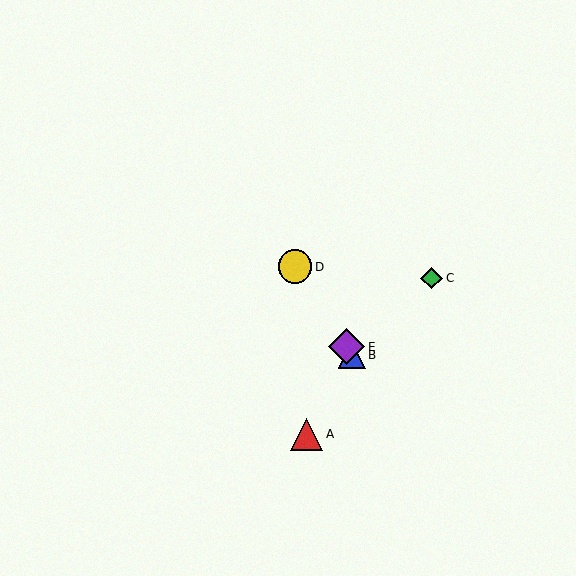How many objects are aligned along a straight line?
3 objects (B, D, E) are aligned along a straight line.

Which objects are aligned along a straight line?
Objects B, D, E are aligned along a straight line.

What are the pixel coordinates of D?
Object D is at (295, 267).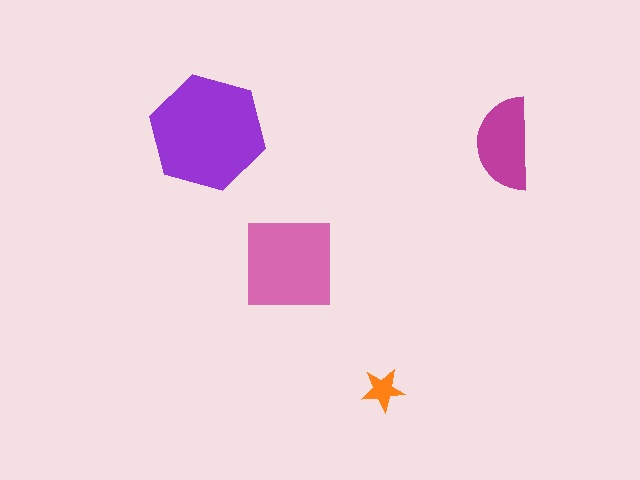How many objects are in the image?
There are 4 objects in the image.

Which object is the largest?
The purple hexagon.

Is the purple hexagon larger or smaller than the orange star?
Larger.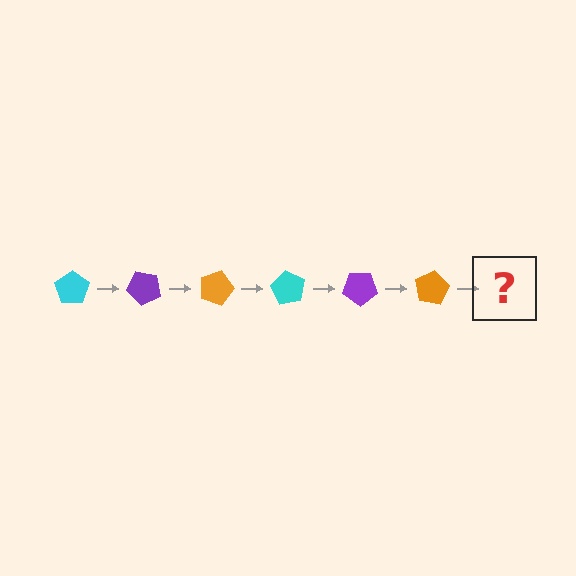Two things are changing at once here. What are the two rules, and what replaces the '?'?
The two rules are that it rotates 45 degrees each step and the color cycles through cyan, purple, and orange. The '?' should be a cyan pentagon, rotated 270 degrees from the start.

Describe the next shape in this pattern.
It should be a cyan pentagon, rotated 270 degrees from the start.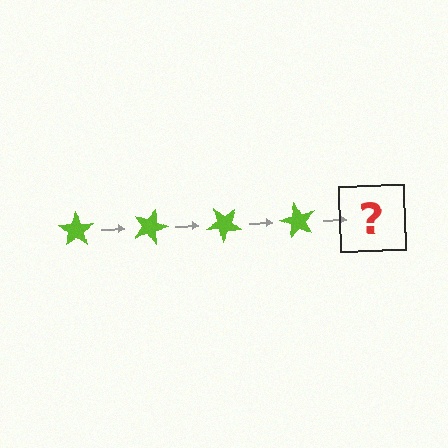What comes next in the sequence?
The next element should be a lime star rotated 80 degrees.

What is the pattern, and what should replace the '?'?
The pattern is that the star rotates 20 degrees each step. The '?' should be a lime star rotated 80 degrees.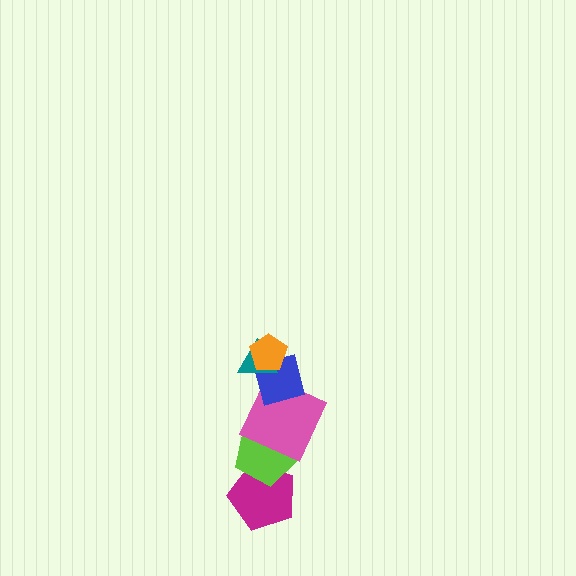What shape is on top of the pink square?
The blue square is on top of the pink square.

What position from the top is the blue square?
The blue square is 3rd from the top.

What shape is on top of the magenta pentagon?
The lime pentagon is on top of the magenta pentagon.